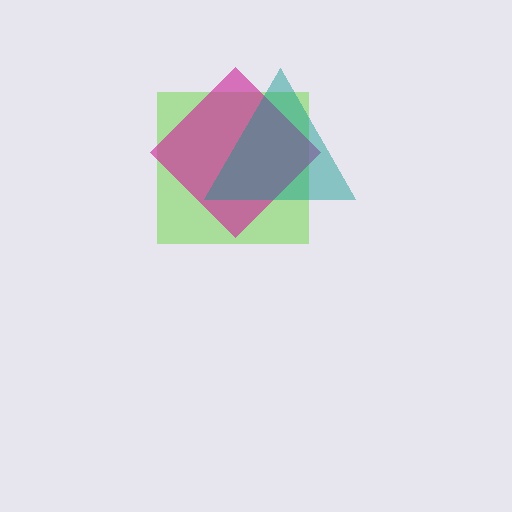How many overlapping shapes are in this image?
There are 3 overlapping shapes in the image.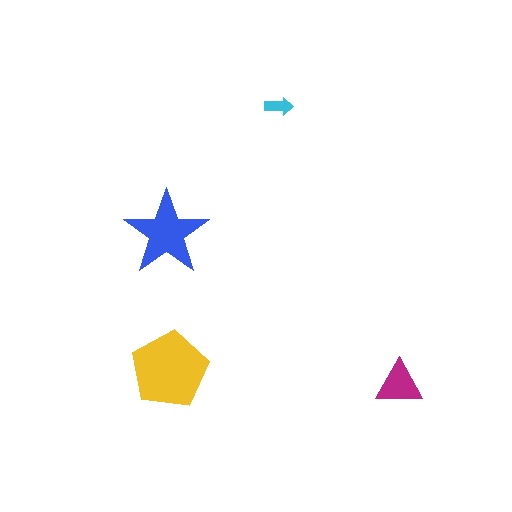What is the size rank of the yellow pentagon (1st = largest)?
1st.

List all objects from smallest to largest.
The cyan arrow, the magenta triangle, the blue star, the yellow pentagon.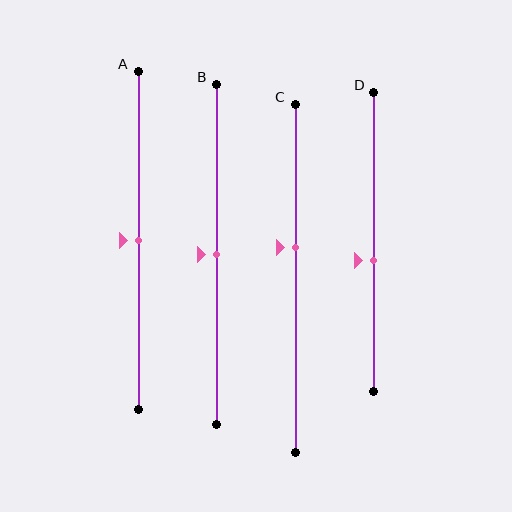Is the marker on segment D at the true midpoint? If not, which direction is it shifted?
No, the marker on segment D is shifted downward by about 6% of the segment length.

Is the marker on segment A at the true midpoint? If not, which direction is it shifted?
Yes, the marker on segment A is at the true midpoint.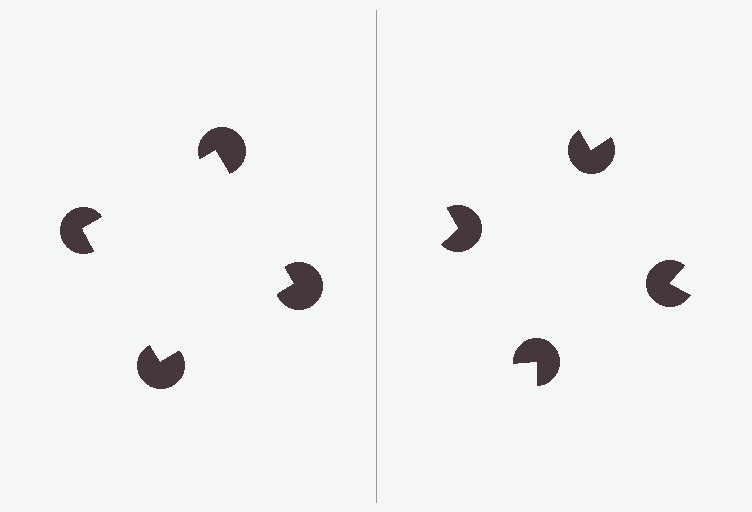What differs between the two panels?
The pac-man discs are positioned identically on both sides; only the wedge orientations differ. On the left they align to a square; on the right they are misaligned.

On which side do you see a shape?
An illusory square appears on the left side. On the right side the wedge cuts are rotated, so no coherent shape forms.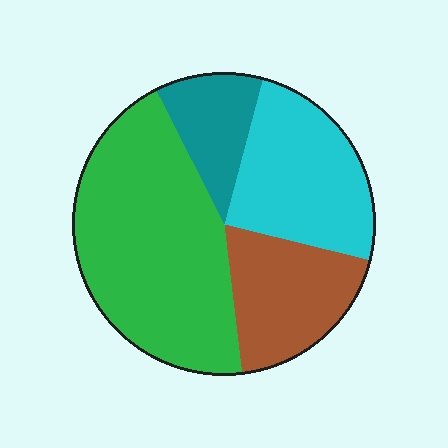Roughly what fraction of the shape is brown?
Brown takes up about one fifth (1/5) of the shape.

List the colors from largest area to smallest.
From largest to smallest: green, cyan, brown, teal.